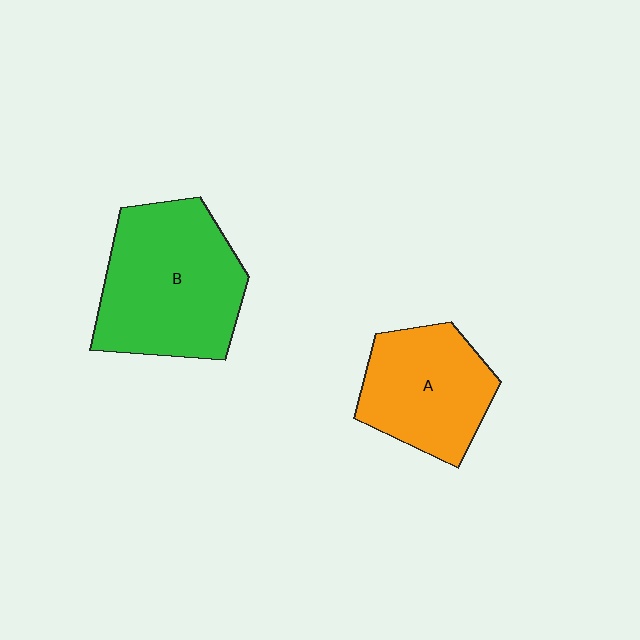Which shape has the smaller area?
Shape A (orange).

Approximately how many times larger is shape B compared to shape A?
Approximately 1.4 times.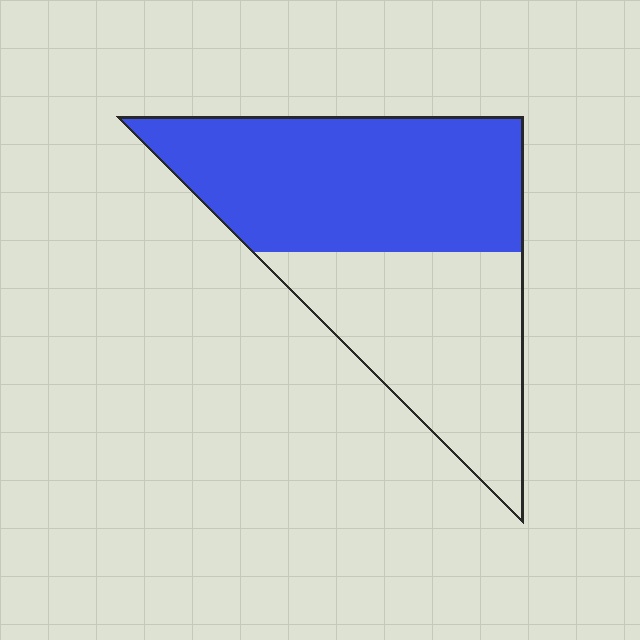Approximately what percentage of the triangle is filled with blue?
Approximately 55%.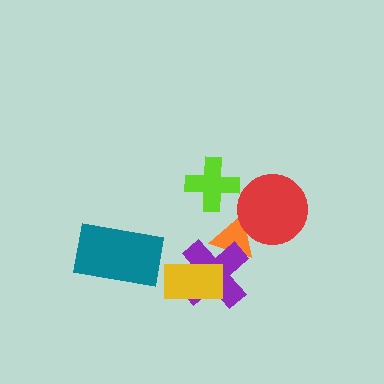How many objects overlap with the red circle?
1 object overlaps with the red circle.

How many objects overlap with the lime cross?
0 objects overlap with the lime cross.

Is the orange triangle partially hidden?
Yes, it is partially covered by another shape.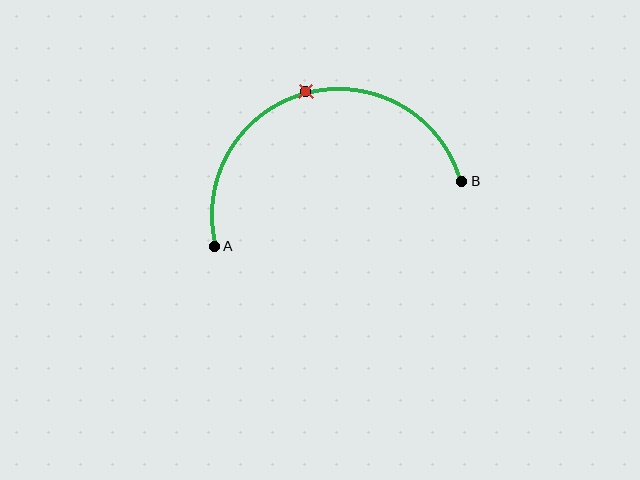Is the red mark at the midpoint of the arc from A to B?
Yes. The red mark lies on the arc at equal arc-length from both A and B — it is the arc midpoint.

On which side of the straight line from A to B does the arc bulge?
The arc bulges above the straight line connecting A and B.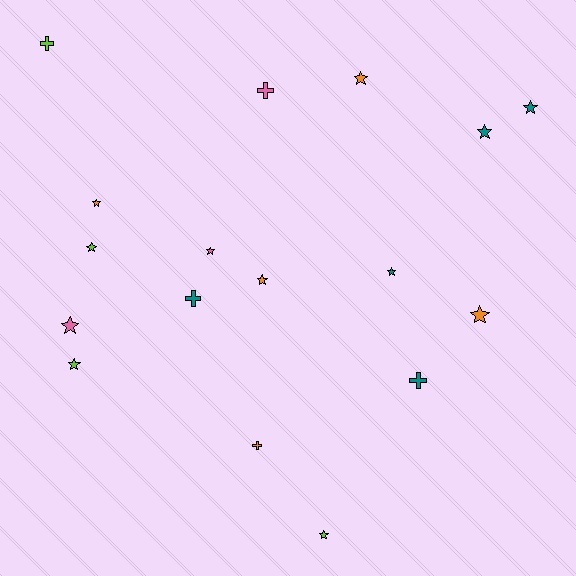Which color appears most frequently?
Orange, with 5 objects.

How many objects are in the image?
There are 17 objects.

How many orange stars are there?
There are 4 orange stars.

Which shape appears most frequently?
Star, with 12 objects.